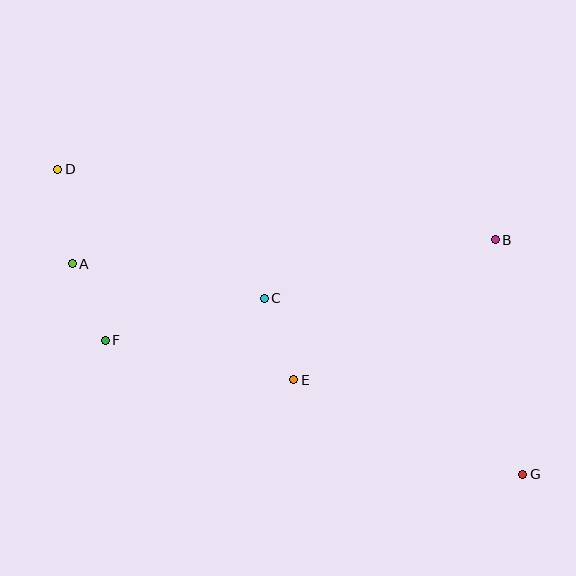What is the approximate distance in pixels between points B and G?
The distance between B and G is approximately 236 pixels.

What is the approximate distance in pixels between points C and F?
The distance between C and F is approximately 165 pixels.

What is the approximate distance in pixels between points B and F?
The distance between B and F is approximately 403 pixels.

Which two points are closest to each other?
Points A and F are closest to each other.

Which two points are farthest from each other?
Points D and G are farthest from each other.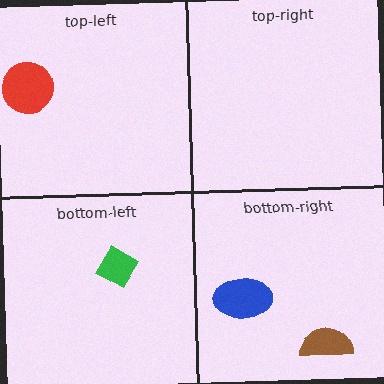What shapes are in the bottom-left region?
The green diamond.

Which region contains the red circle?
The top-left region.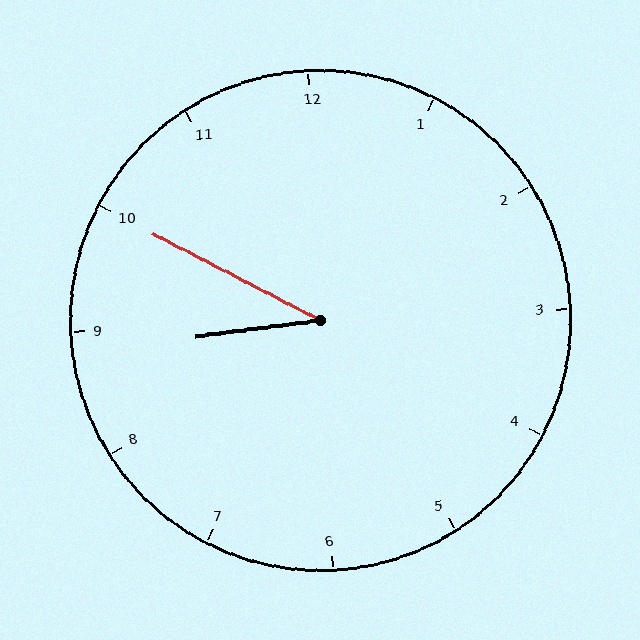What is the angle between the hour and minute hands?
Approximately 35 degrees.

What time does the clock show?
8:50.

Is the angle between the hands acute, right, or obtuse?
It is acute.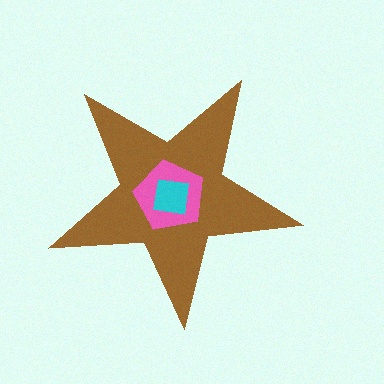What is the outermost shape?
The brown star.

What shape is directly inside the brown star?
The pink pentagon.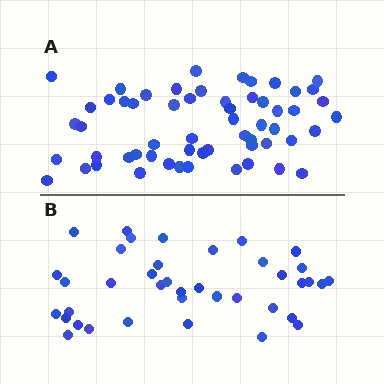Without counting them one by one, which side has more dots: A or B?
Region A (the top region) has more dots.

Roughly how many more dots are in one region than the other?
Region A has approximately 20 more dots than region B.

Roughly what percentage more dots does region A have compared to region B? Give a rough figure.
About 50% more.